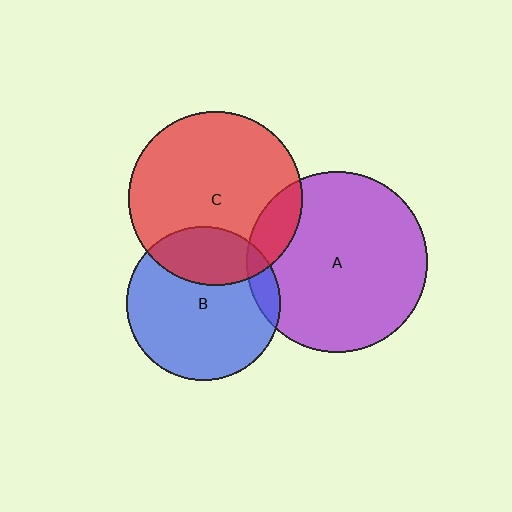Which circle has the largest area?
Circle A (purple).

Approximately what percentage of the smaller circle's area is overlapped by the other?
Approximately 25%.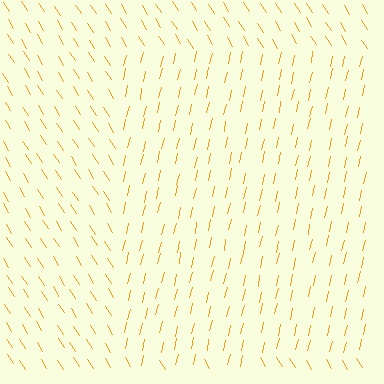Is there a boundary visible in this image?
Yes, there is a texture boundary formed by a change in line orientation.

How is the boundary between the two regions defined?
The boundary is defined purely by a change in line orientation (approximately 45 degrees difference). All lines are the same color and thickness.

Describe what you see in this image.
The image is filled with small orange line segments. A rectangle region in the image has lines oriented differently from the surrounding lines, creating a visible texture boundary.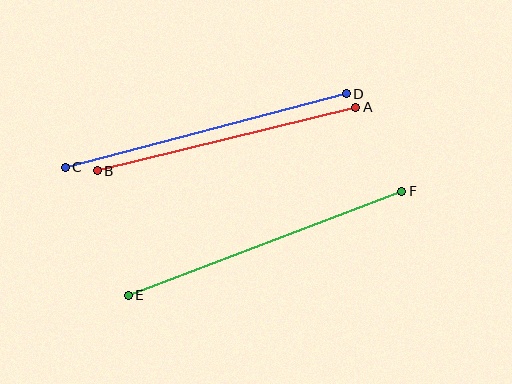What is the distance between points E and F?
The distance is approximately 293 pixels.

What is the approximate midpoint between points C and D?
The midpoint is at approximately (206, 131) pixels.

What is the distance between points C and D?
The distance is approximately 290 pixels.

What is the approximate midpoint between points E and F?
The midpoint is at approximately (265, 243) pixels.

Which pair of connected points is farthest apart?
Points E and F are farthest apart.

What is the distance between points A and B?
The distance is approximately 266 pixels.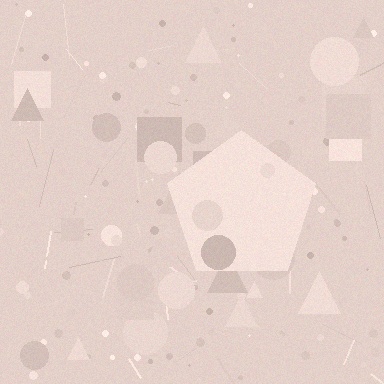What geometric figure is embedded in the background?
A pentagon is embedded in the background.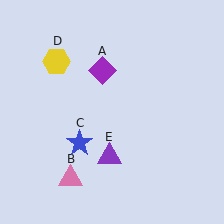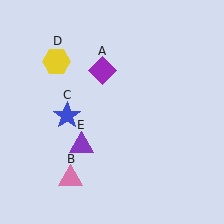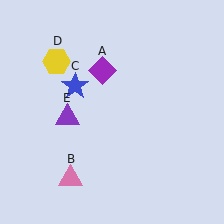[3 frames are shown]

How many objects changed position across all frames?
2 objects changed position: blue star (object C), purple triangle (object E).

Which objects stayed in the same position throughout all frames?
Purple diamond (object A) and pink triangle (object B) and yellow hexagon (object D) remained stationary.